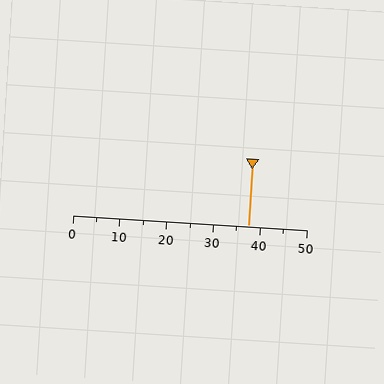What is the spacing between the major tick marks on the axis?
The major ticks are spaced 10 apart.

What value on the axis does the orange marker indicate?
The marker indicates approximately 37.5.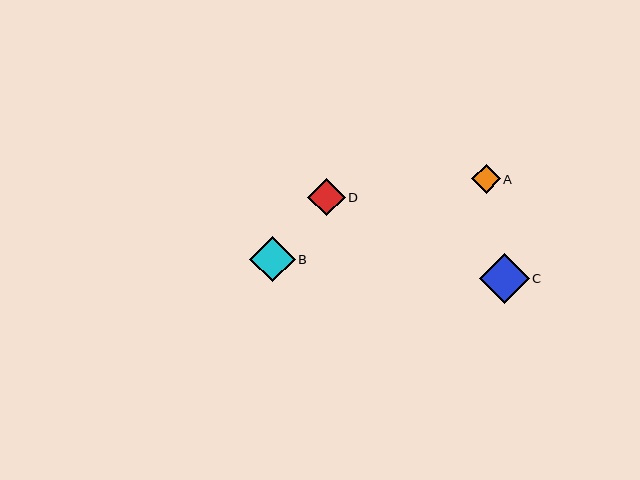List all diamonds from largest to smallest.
From largest to smallest: C, B, D, A.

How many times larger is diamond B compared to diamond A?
Diamond B is approximately 1.6 times the size of diamond A.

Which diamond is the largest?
Diamond C is the largest with a size of approximately 50 pixels.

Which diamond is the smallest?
Diamond A is the smallest with a size of approximately 29 pixels.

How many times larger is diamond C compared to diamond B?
Diamond C is approximately 1.1 times the size of diamond B.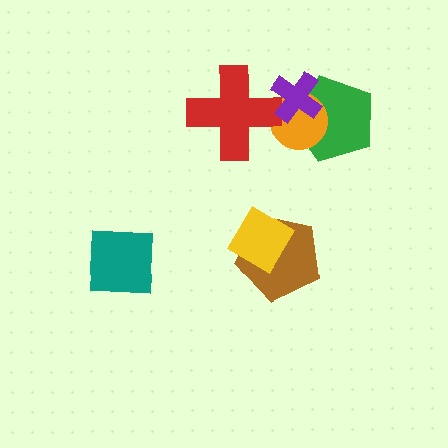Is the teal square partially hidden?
No, no other shape covers it.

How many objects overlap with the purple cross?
3 objects overlap with the purple cross.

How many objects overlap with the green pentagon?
2 objects overlap with the green pentagon.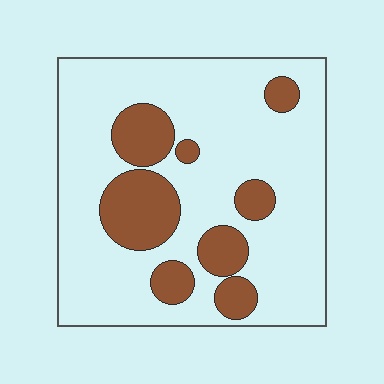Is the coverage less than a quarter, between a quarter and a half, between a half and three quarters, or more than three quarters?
Less than a quarter.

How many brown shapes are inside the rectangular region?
8.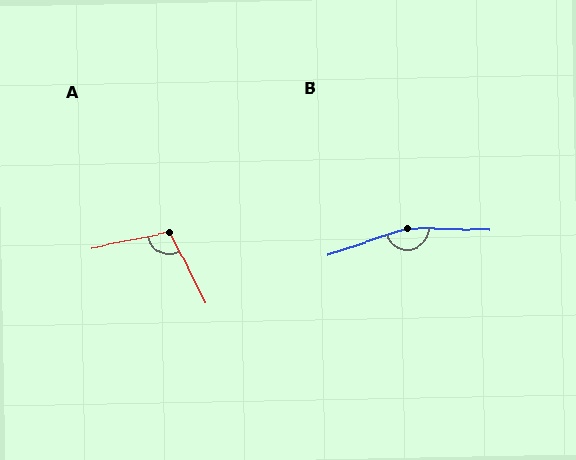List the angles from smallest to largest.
A (105°), B (160°).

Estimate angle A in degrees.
Approximately 105 degrees.